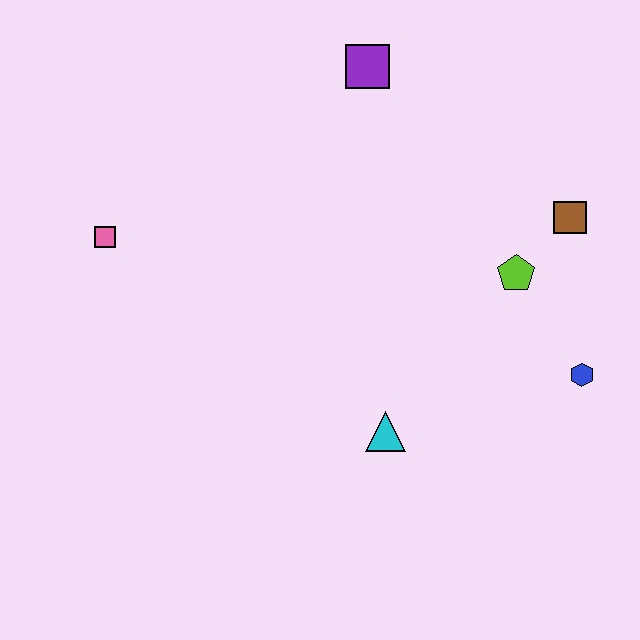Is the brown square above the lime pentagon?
Yes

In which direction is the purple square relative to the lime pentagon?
The purple square is above the lime pentagon.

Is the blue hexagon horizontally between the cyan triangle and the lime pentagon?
No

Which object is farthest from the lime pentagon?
The pink square is farthest from the lime pentagon.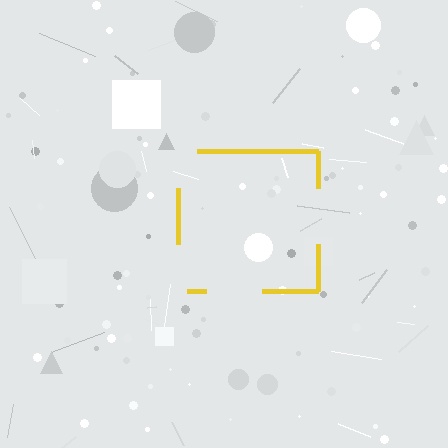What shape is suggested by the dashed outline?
The dashed outline suggests a square.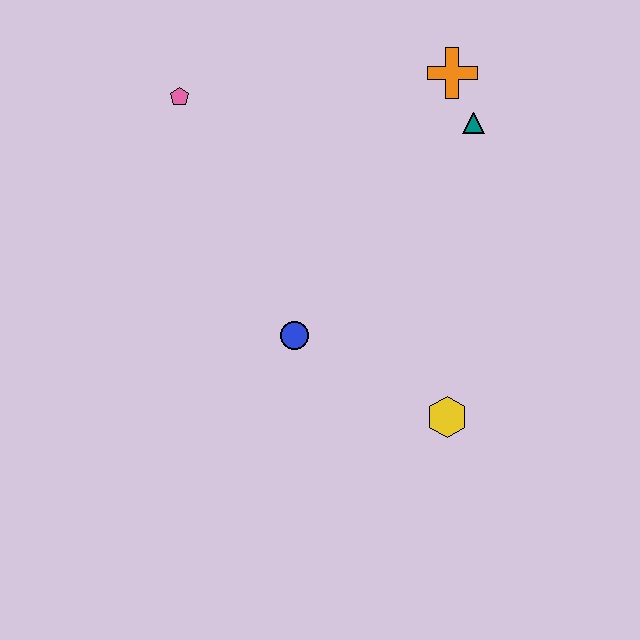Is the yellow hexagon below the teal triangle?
Yes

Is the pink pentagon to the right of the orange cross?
No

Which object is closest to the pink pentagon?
The blue circle is closest to the pink pentagon.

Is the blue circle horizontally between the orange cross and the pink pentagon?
Yes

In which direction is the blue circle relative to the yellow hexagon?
The blue circle is to the left of the yellow hexagon.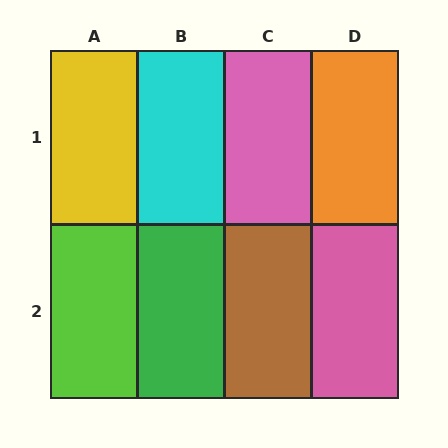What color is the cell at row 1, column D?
Orange.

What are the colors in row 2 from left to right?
Lime, green, brown, pink.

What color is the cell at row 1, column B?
Cyan.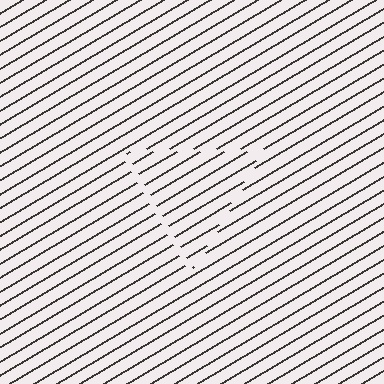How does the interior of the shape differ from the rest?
The interior of the shape contains the same grating, shifted by half a period — the contour is defined by the phase discontinuity where line-ends from the inner and outer gratings abut.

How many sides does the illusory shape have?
3 sides — the line-ends trace a triangle.